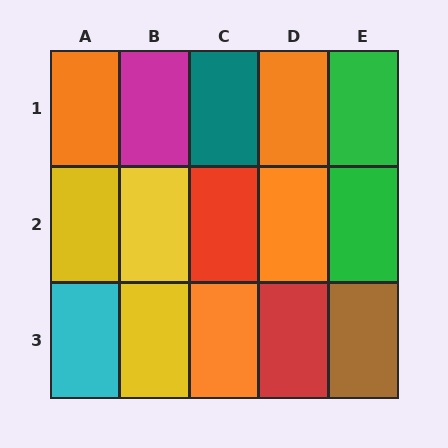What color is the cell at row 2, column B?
Yellow.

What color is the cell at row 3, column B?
Yellow.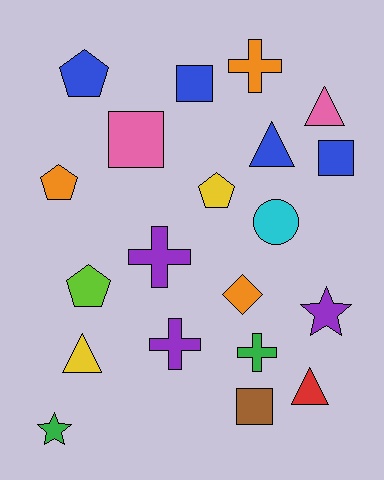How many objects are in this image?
There are 20 objects.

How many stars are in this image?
There are 2 stars.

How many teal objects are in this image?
There are no teal objects.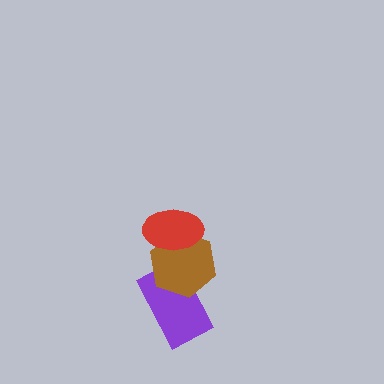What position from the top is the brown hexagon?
The brown hexagon is 2nd from the top.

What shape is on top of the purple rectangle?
The brown hexagon is on top of the purple rectangle.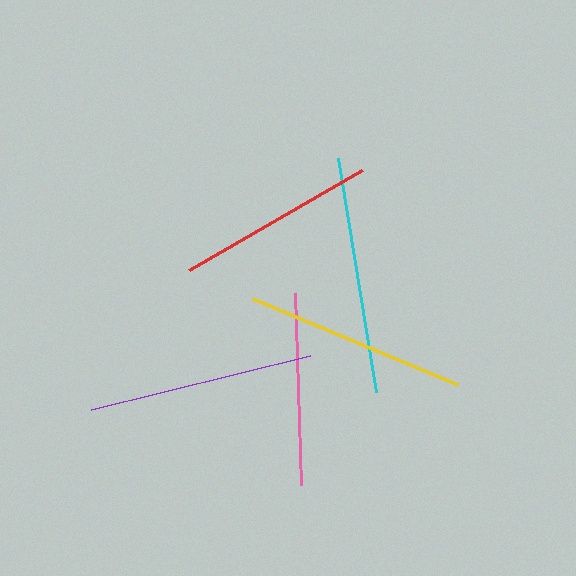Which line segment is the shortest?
The pink line is the shortest at approximately 192 pixels.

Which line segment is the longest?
The cyan line is the longest at approximately 237 pixels.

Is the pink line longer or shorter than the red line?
The red line is longer than the pink line.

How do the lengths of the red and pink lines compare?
The red and pink lines are approximately the same length.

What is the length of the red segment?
The red segment is approximately 200 pixels long.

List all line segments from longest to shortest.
From longest to shortest: cyan, purple, yellow, red, pink.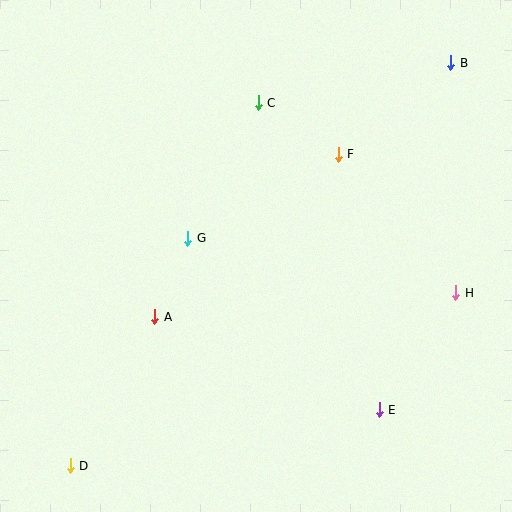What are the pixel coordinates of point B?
Point B is at (451, 63).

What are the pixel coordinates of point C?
Point C is at (258, 103).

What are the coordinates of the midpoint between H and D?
The midpoint between H and D is at (263, 379).